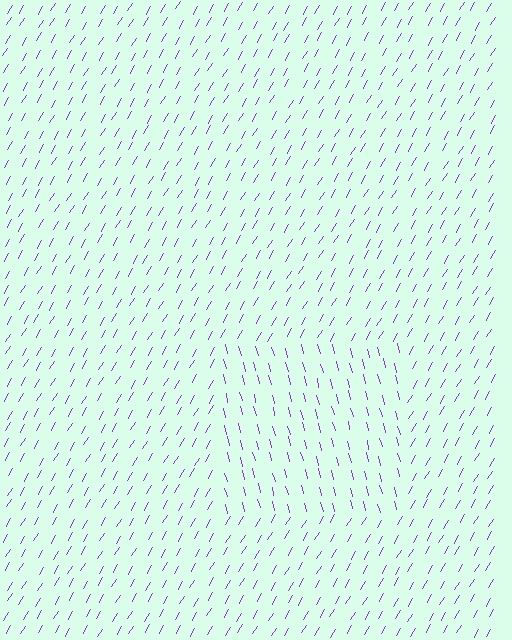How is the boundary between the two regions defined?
The boundary is defined purely by a change in line orientation (approximately 45 degrees difference). All lines are the same color and thickness.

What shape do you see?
I see a rectangle.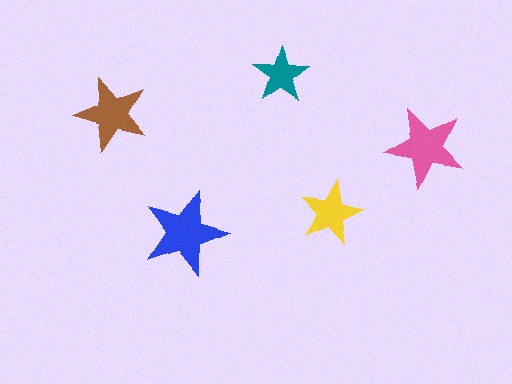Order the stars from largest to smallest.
the blue one, the pink one, the brown one, the yellow one, the teal one.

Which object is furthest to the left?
The brown star is leftmost.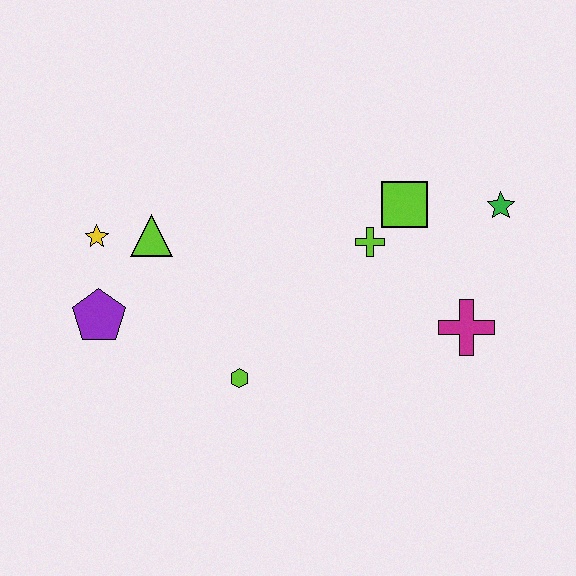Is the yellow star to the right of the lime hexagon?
No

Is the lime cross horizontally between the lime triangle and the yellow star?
No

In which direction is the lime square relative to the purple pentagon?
The lime square is to the right of the purple pentagon.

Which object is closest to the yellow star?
The lime triangle is closest to the yellow star.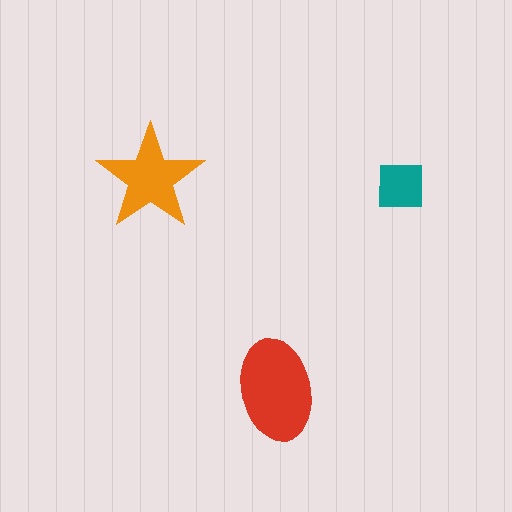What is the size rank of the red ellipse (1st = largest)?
1st.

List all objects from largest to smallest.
The red ellipse, the orange star, the teal square.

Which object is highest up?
The orange star is topmost.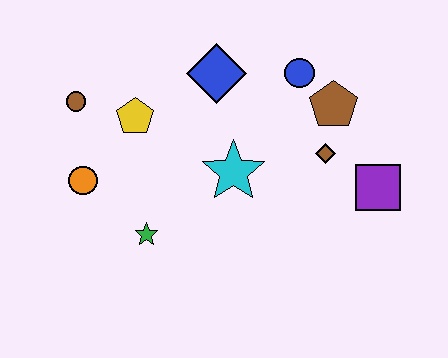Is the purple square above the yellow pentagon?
No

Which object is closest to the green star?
The orange circle is closest to the green star.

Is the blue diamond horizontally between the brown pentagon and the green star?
Yes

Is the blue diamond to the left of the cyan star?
Yes